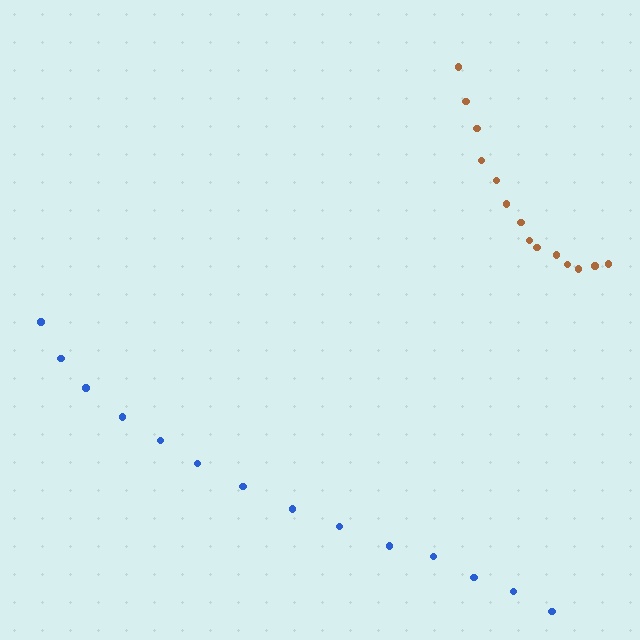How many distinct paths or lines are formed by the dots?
There are 2 distinct paths.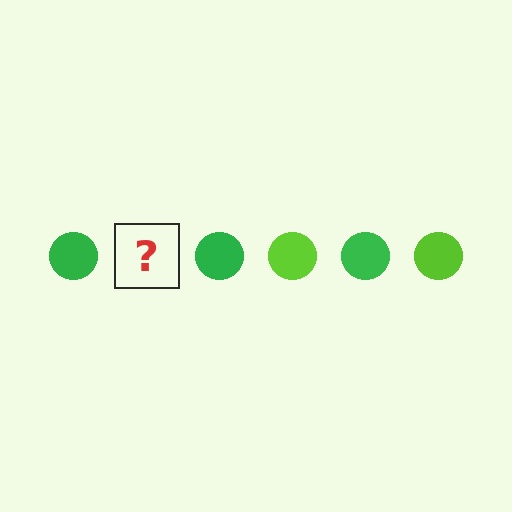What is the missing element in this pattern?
The missing element is a lime circle.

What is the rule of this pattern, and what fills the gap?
The rule is that the pattern cycles through green, lime circles. The gap should be filled with a lime circle.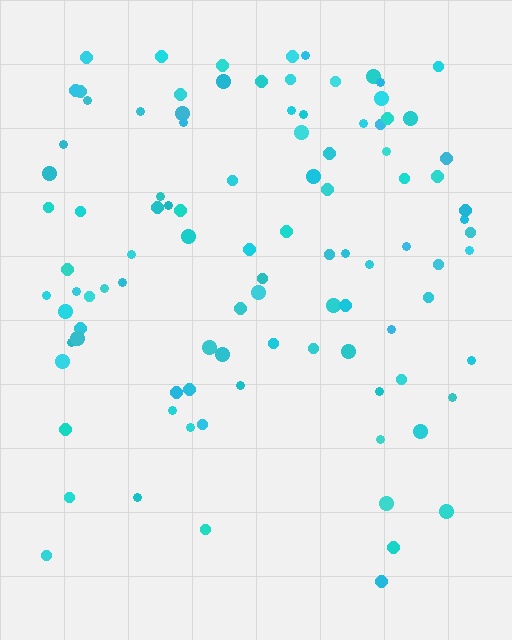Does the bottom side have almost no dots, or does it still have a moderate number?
Still a moderate number, just noticeably fewer than the top.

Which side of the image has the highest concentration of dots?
The top.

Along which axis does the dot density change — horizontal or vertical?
Vertical.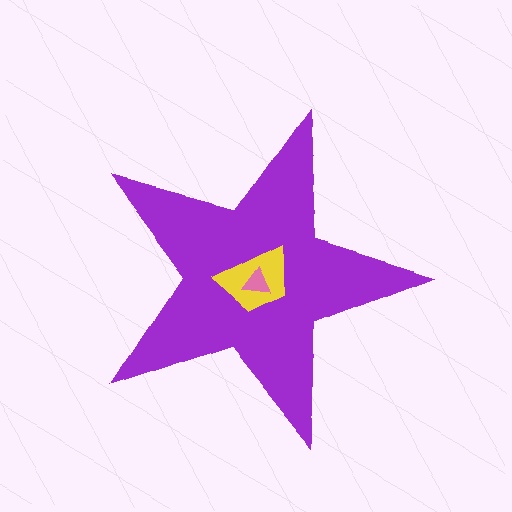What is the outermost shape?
The purple star.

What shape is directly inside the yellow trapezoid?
The pink triangle.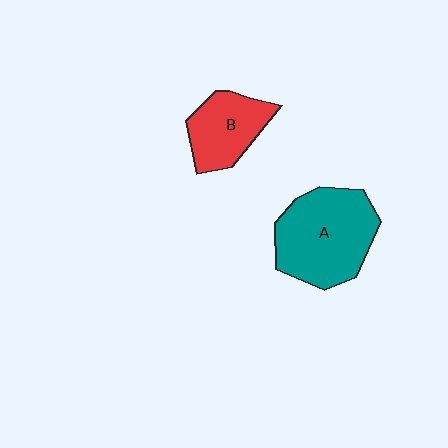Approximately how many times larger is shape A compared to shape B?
Approximately 1.7 times.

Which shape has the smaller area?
Shape B (red).